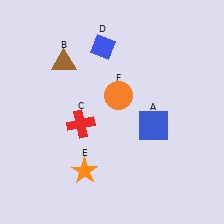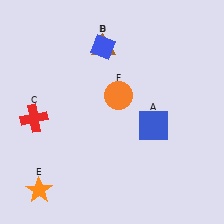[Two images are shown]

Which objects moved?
The objects that moved are: the brown triangle (B), the red cross (C), the orange star (E).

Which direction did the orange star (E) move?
The orange star (E) moved left.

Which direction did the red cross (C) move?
The red cross (C) moved left.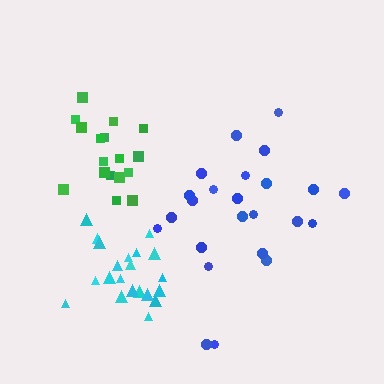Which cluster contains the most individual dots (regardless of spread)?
Blue (24).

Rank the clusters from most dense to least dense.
green, cyan, blue.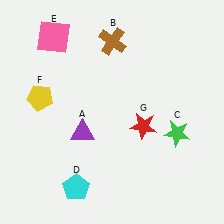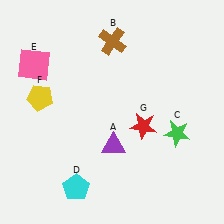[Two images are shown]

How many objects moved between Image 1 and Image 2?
2 objects moved between the two images.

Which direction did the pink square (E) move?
The pink square (E) moved down.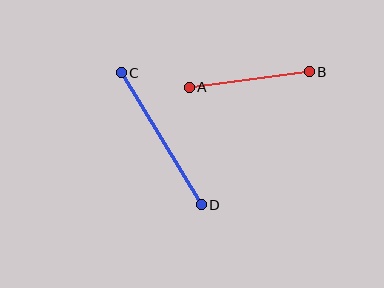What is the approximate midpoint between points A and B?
The midpoint is at approximately (249, 80) pixels.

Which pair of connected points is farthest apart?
Points C and D are farthest apart.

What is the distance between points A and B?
The distance is approximately 121 pixels.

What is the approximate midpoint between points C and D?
The midpoint is at approximately (161, 139) pixels.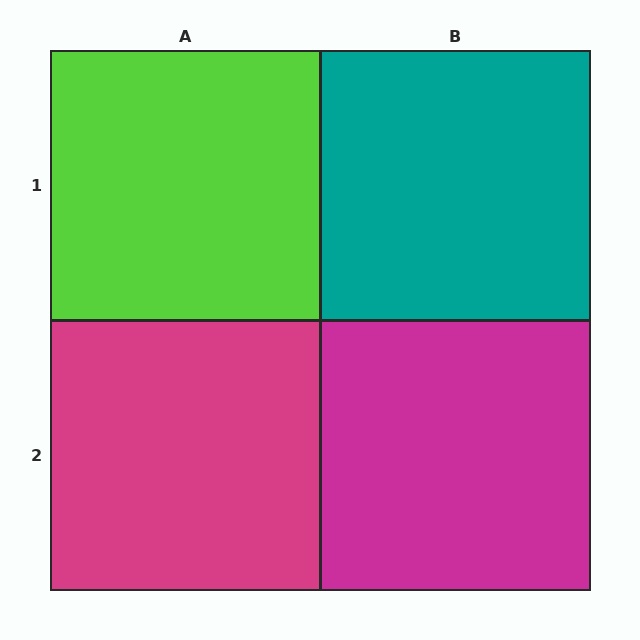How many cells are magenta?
2 cells are magenta.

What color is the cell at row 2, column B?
Magenta.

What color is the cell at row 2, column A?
Magenta.